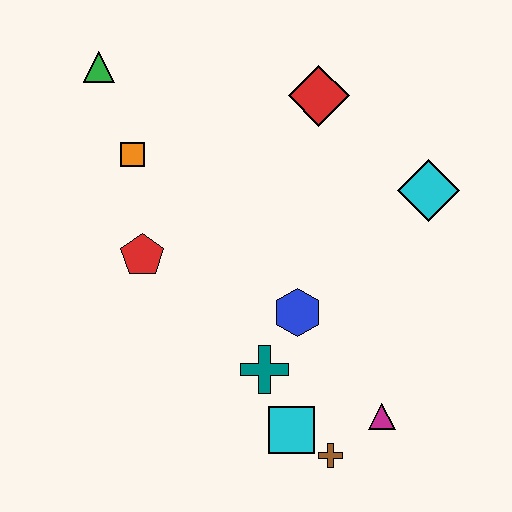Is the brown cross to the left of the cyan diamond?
Yes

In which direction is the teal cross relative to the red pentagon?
The teal cross is to the right of the red pentagon.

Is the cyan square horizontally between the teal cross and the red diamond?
Yes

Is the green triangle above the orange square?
Yes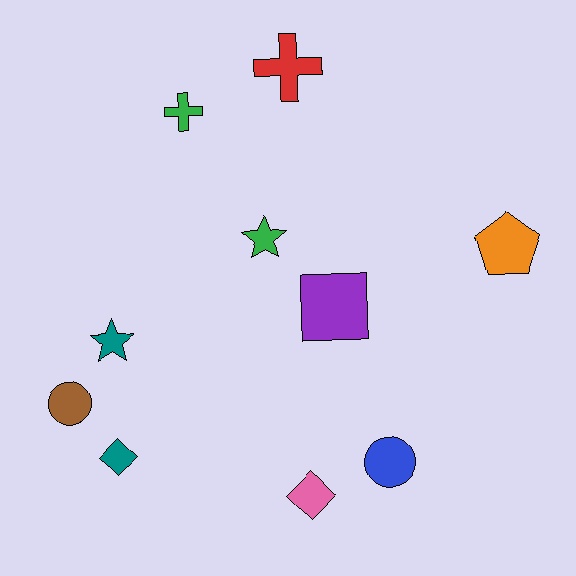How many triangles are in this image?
There are no triangles.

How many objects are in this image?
There are 10 objects.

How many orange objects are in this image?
There is 1 orange object.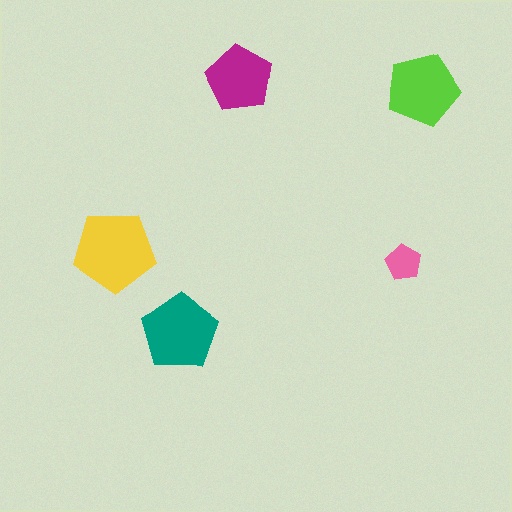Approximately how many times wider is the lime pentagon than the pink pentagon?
About 2 times wider.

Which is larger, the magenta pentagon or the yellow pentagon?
The yellow one.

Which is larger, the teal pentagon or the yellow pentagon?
The yellow one.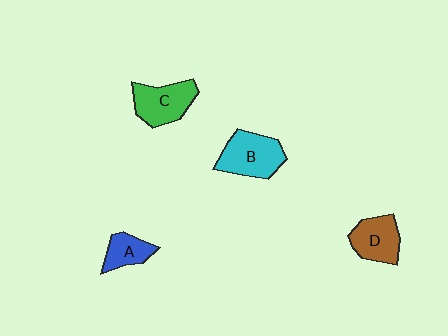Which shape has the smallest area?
Shape A (blue).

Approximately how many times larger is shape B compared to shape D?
Approximately 1.2 times.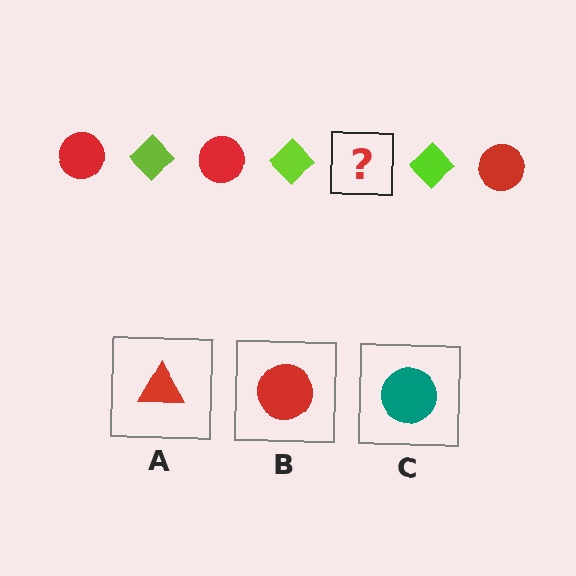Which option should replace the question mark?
Option B.